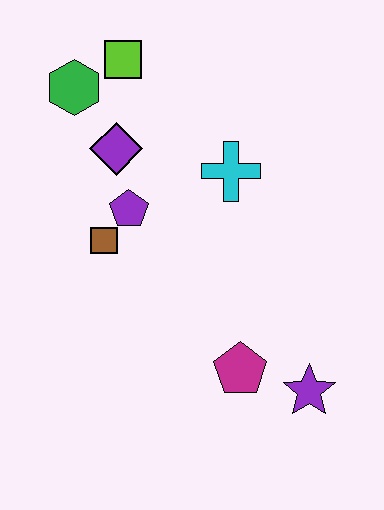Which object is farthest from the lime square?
The purple star is farthest from the lime square.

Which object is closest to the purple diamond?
The purple pentagon is closest to the purple diamond.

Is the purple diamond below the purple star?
No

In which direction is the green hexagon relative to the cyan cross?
The green hexagon is to the left of the cyan cross.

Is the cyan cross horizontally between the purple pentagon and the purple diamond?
No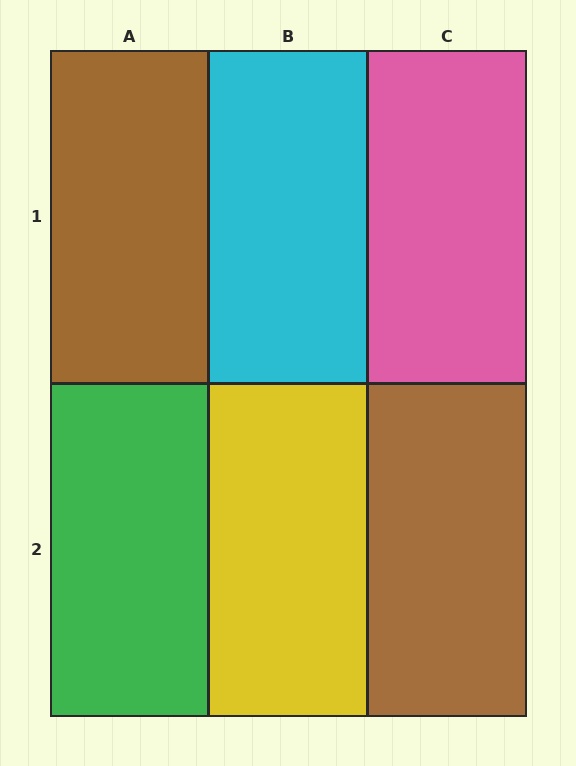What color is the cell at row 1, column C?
Pink.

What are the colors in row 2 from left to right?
Green, yellow, brown.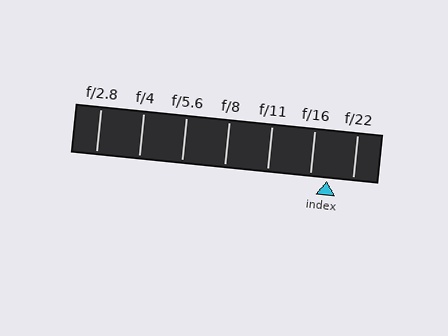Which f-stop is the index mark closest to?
The index mark is closest to f/16.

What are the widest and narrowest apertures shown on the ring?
The widest aperture shown is f/2.8 and the narrowest is f/22.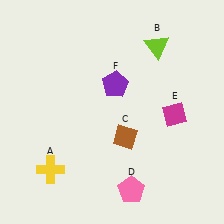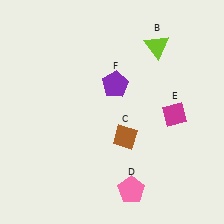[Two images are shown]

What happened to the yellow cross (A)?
The yellow cross (A) was removed in Image 2. It was in the bottom-left area of Image 1.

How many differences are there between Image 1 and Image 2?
There is 1 difference between the two images.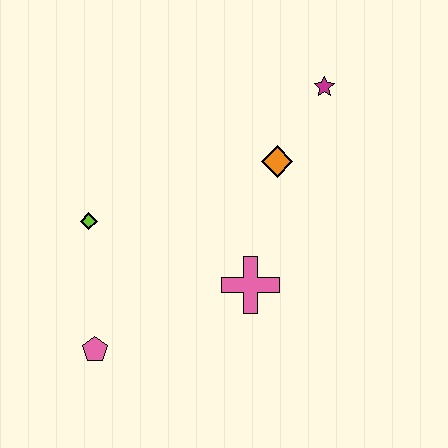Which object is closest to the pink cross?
The orange diamond is closest to the pink cross.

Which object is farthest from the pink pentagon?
The magenta star is farthest from the pink pentagon.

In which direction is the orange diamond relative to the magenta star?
The orange diamond is below the magenta star.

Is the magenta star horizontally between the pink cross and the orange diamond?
No